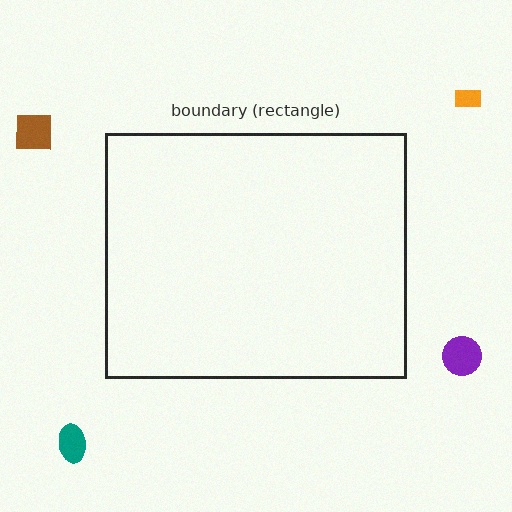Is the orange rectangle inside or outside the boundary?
Outside.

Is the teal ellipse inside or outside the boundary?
Outside.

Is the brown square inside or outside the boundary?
Outside.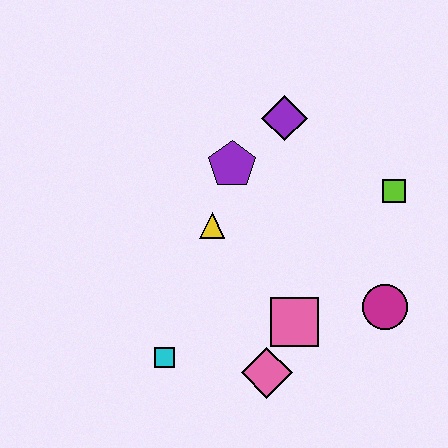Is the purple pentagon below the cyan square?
No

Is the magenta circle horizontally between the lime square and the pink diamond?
Yes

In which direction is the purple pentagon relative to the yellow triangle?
The purple pentagon is above the yellow triangle.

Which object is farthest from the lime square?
The cyan square is farthest from the lime square.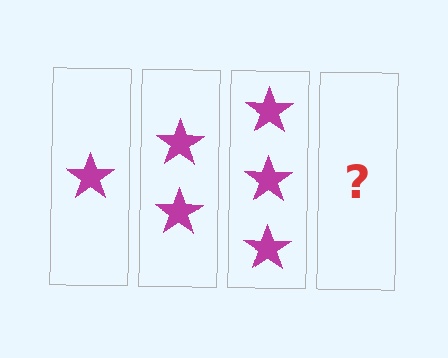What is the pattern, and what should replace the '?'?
The pattern is that each step adds one more star. The '?' should be 4 stars.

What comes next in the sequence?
The next element should be 4 stars.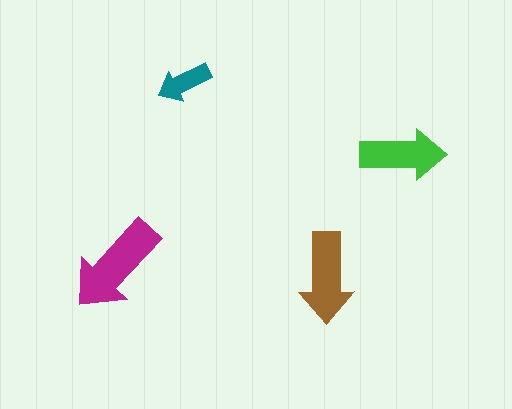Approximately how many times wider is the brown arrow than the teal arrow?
About 1.5 times wider.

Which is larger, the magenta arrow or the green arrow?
The magenta one.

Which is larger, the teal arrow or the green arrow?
The green one.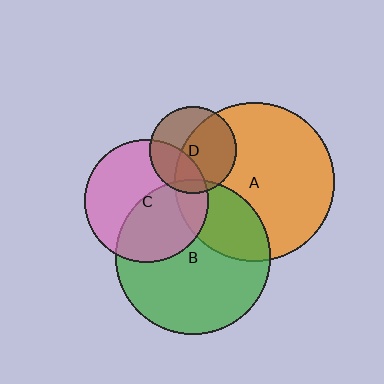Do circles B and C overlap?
Yes.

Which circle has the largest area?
Circle A (orange).